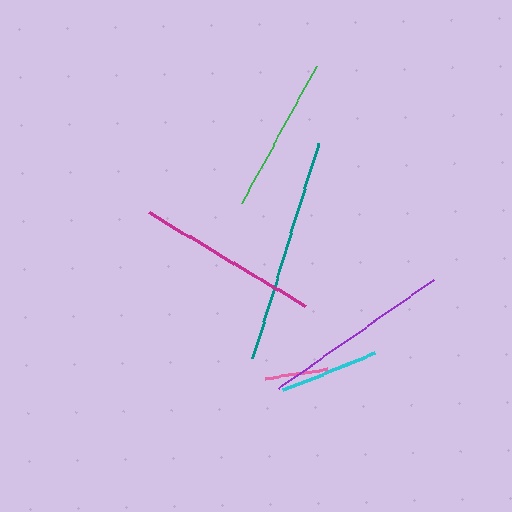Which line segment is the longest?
The teal line is the longest at approximately 225 pixels.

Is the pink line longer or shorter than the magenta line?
The magenta line is longer than the pink line.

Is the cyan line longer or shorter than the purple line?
The purple line is longer than the cyan line.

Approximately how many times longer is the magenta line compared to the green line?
The magenta line is approximately 1.2 times the length of the green line.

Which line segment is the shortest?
The pink line is the shortest at approximately 63 pixels.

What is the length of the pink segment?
The pink segment is approximately 63 pixels long.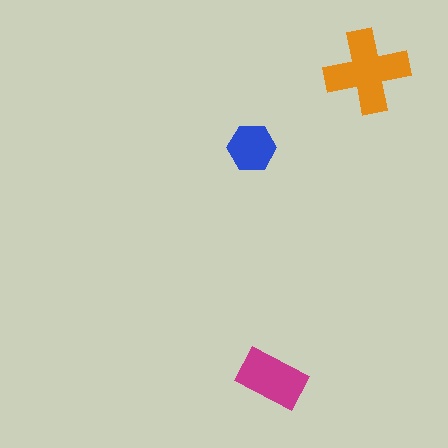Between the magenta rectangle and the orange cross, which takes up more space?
The orange cross.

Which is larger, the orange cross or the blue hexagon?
The orange cross.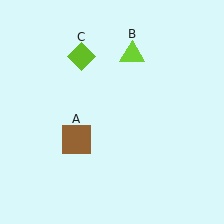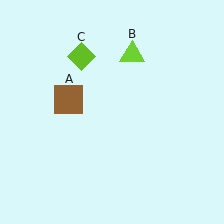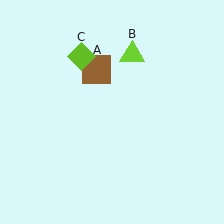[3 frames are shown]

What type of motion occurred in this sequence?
The brown square (object A) rotated clockwise around the center of the scene.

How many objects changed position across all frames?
1 object changed position: brown square (object A).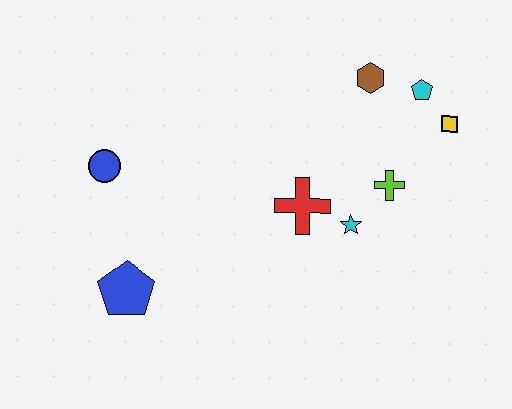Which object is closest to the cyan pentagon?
The yellow square is closest to the cyan pentagon.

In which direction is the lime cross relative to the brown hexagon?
The lime cross is below the brown hexagon.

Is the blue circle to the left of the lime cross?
Yes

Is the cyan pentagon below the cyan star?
No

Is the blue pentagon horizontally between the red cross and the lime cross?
No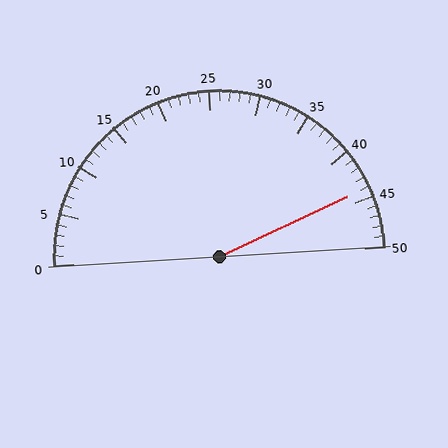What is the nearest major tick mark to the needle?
The nearest major tick mark is 45.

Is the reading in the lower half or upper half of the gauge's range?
The reading is in the upper half of the range (0 to 50).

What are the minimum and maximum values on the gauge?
The gauge ranges from 0 to 50.